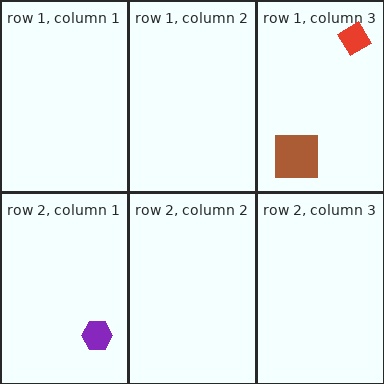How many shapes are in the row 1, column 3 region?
2.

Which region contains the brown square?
The row 1, column 3 region.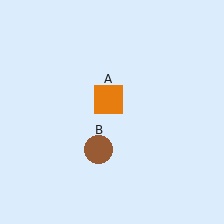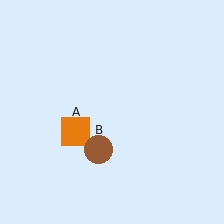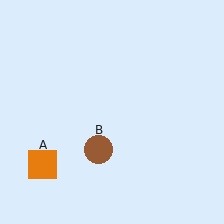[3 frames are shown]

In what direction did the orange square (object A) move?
The orange square (object A) moved down and to the left.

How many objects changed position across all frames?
1 object changed position: orange square (object A).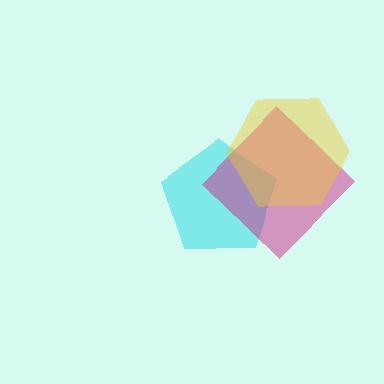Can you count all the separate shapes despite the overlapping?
Yes, there are 3 separate shapes.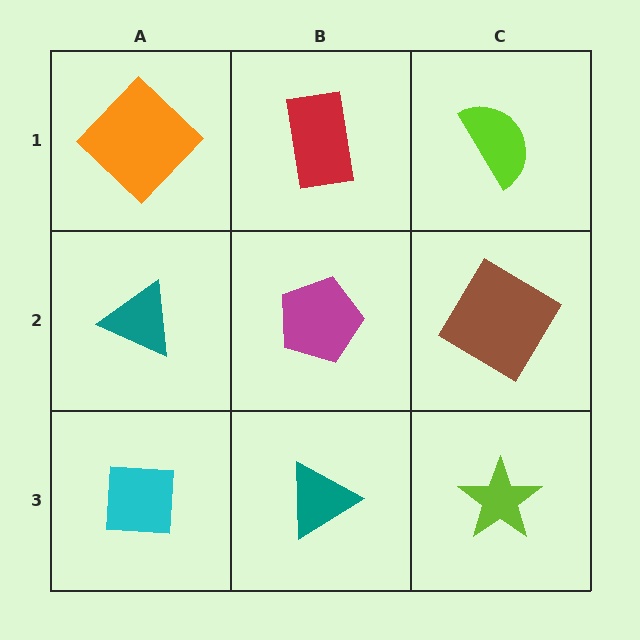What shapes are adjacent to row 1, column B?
A magenta pentagon (row 2, column B), an orange diamond (row 1, column A), a lime semicircle (row 1, column C).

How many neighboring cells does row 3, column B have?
3.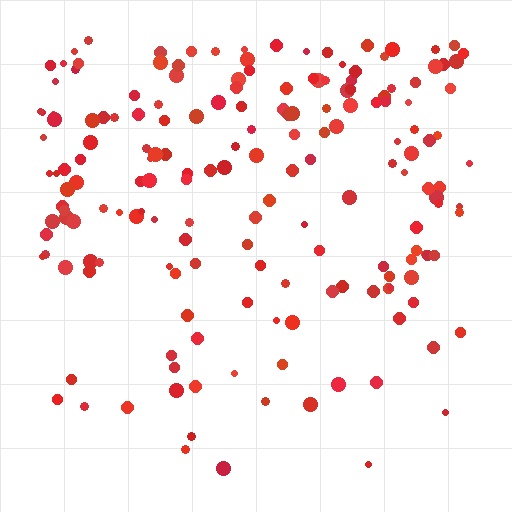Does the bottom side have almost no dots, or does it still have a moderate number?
Still a moderate number, just noticeably fewer than the top.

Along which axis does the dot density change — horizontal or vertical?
Vertical.